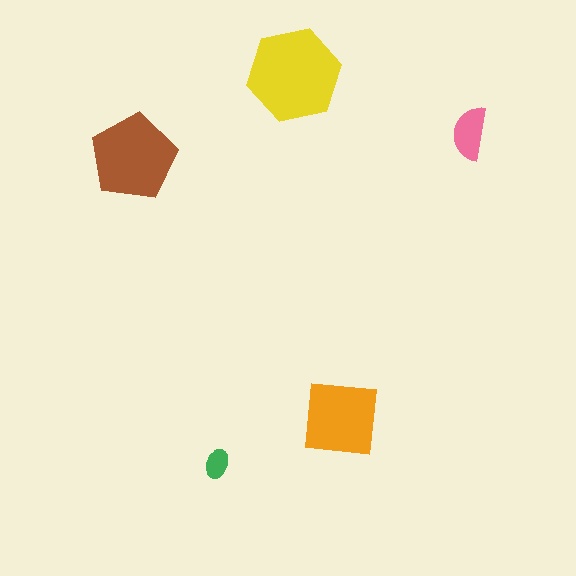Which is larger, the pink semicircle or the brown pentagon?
The brown pentagon.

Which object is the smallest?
The green ellipse.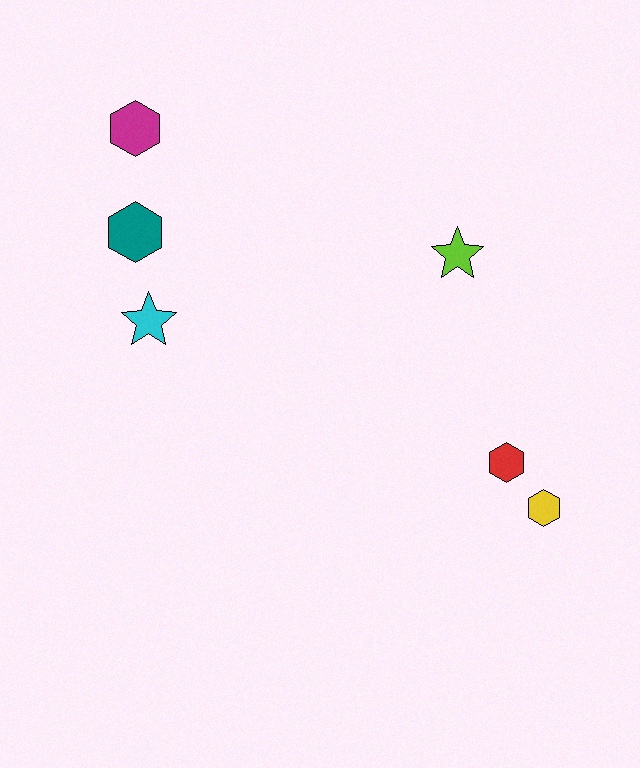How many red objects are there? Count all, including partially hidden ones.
There is 1 red object.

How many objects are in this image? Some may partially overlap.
There are 6 objects.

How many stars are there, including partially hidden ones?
There are 2 stars.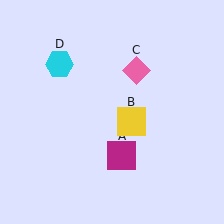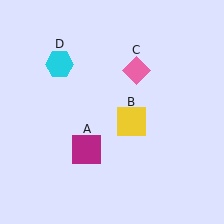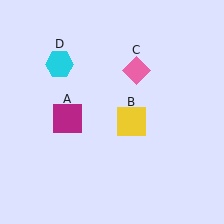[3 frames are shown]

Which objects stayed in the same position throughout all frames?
Yellow square (object B) and pink diamond (object C) and cyan hexagon (object D) remained stationary.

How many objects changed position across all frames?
1 object changed position: magenta square (object A).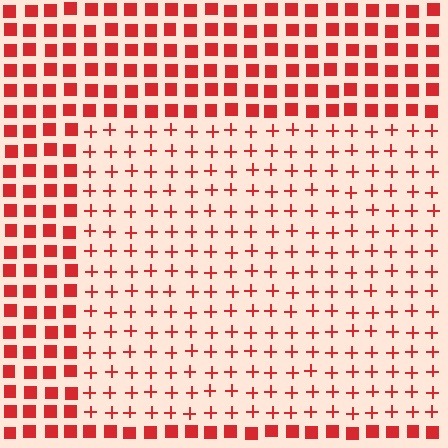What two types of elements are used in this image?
The image uses plus signs inside the rectangle region and squares outside it.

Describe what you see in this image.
The image is filled with small red elements arranged in a uniform grid. A rectangle-shaped region contains plus signs, while the surrounding area contains squares. The boundary is defined purely by the change in element shape.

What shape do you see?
I see a rectangle.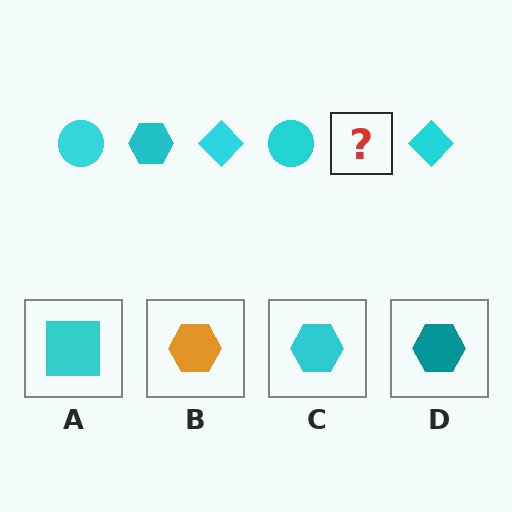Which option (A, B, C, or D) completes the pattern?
C.